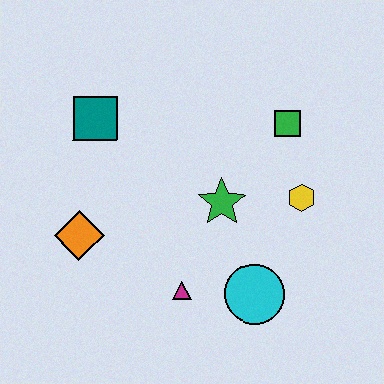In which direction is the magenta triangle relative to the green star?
The magenta triangle is below the green star.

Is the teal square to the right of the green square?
No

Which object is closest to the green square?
The yellow hexagon is closest to the green square.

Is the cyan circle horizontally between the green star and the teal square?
No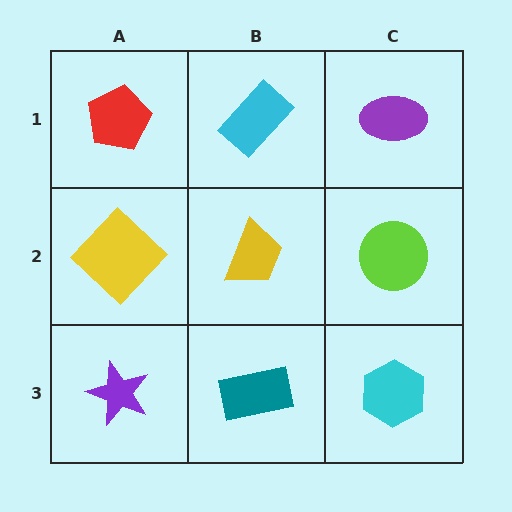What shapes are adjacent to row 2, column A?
A red pentagon (row 1, column A), a purple star (row 3, column A), a yellow trapezoid (row 2, column B).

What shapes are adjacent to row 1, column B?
A yellow trapezoid (row 2, column B), a red pentagon (row 1, column A), a purple ellipse (row 1, column C).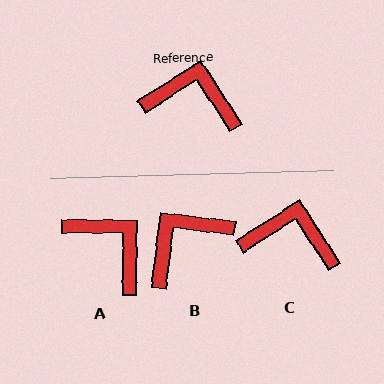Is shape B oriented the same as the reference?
No, it is off by about 50 degrees.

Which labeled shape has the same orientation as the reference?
C.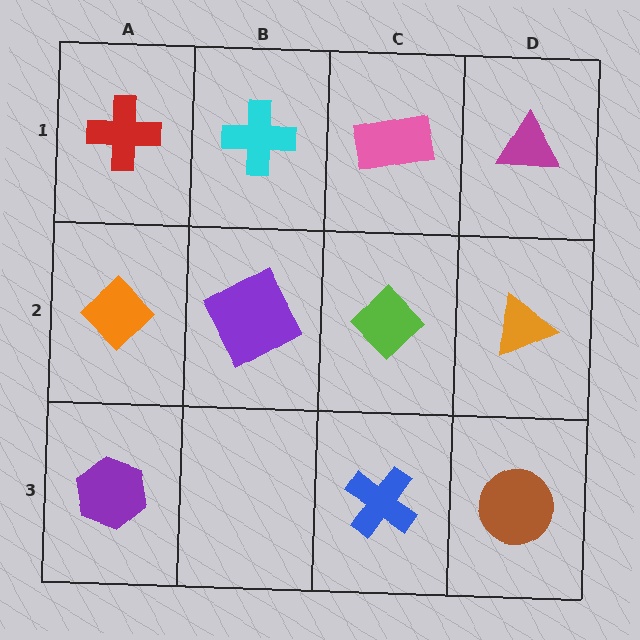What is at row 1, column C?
A pink rectangle.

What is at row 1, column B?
A cyan cross.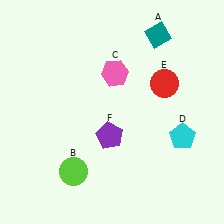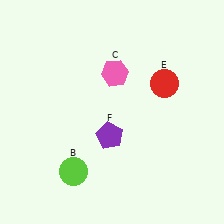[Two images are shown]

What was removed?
The teal diamond (A), the cyan pentagon (D) were removed in Image 2.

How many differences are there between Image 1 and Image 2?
There are 2 differences between the two images.